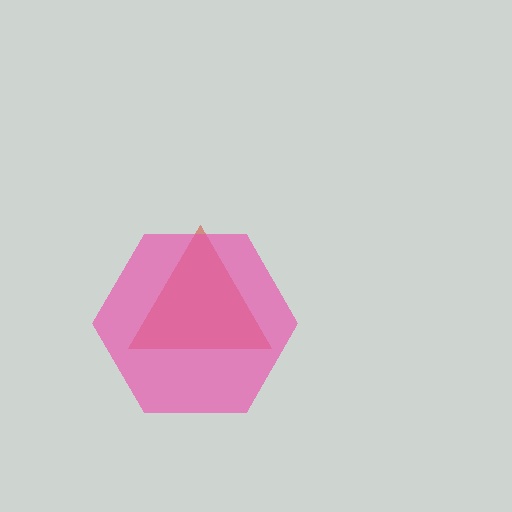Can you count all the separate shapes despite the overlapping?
Yes, there are 2 separate shapes.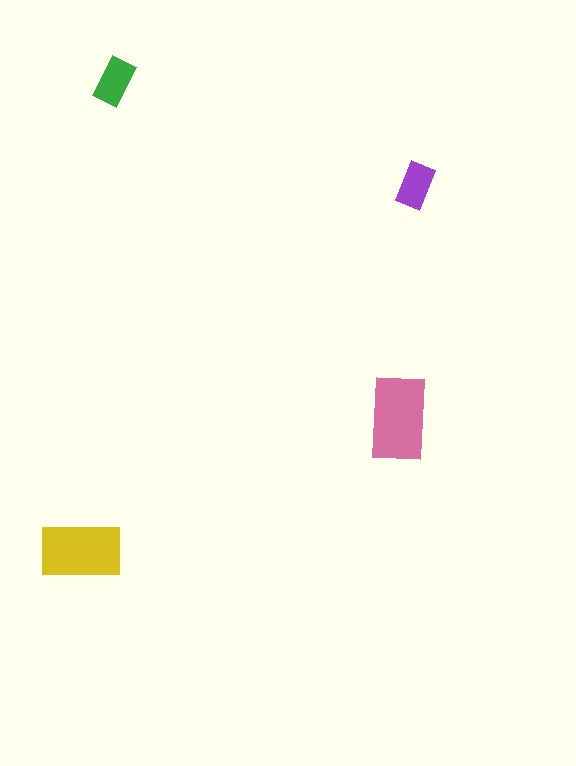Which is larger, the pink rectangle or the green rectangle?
The pink one.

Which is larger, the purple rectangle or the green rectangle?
The green one.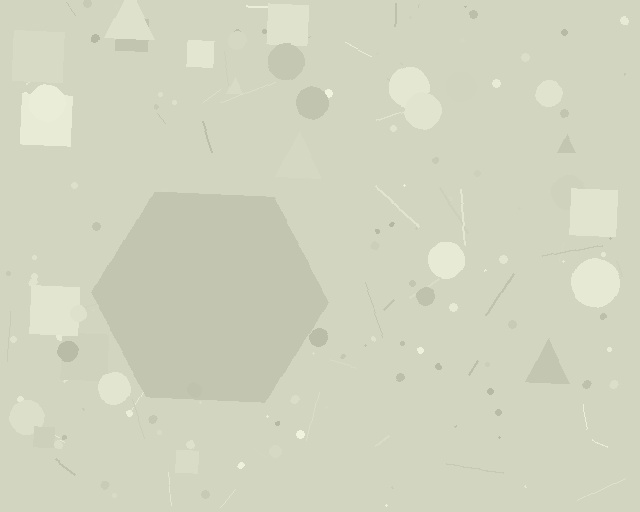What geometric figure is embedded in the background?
A hexagon is embedded in the background.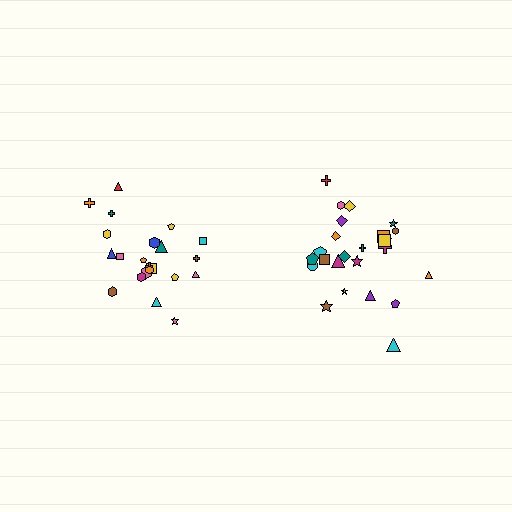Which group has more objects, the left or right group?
The right group.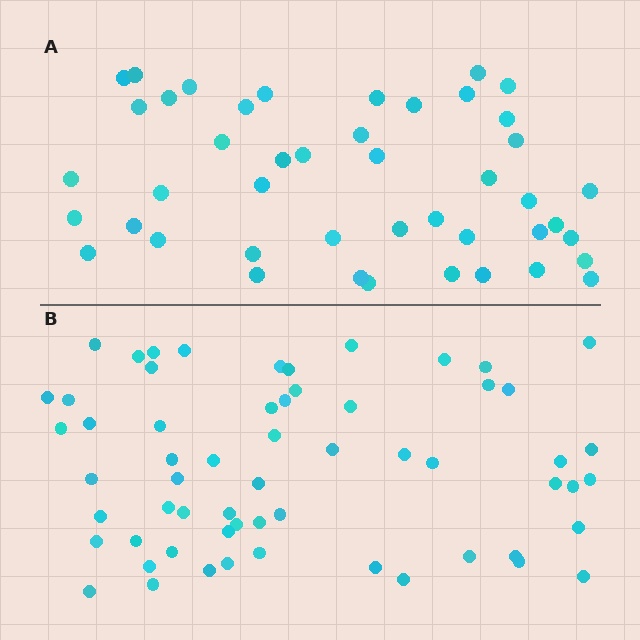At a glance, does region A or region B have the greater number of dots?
Region B (the bottom region) has more dots.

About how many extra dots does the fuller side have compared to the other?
Region B has approximately 15 more dots than region A.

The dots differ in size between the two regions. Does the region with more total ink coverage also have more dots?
No. Region A has more total ink coverage because its dots are larger, but region B actually contains more individual dots. Total area can be misleading — the number of items is what matters here.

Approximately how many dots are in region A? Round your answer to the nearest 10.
About 40 dots. (The exact count is 45, which rounds to 40.)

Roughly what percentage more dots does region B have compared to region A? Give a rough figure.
About 35% more.